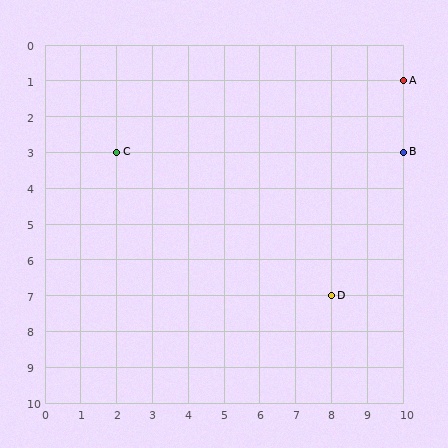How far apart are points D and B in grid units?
Points D and B are 2 columns and 4 rows apart (about 4.5 grid units diagonally).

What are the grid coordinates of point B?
Point B is at grid coordinates (10, 3).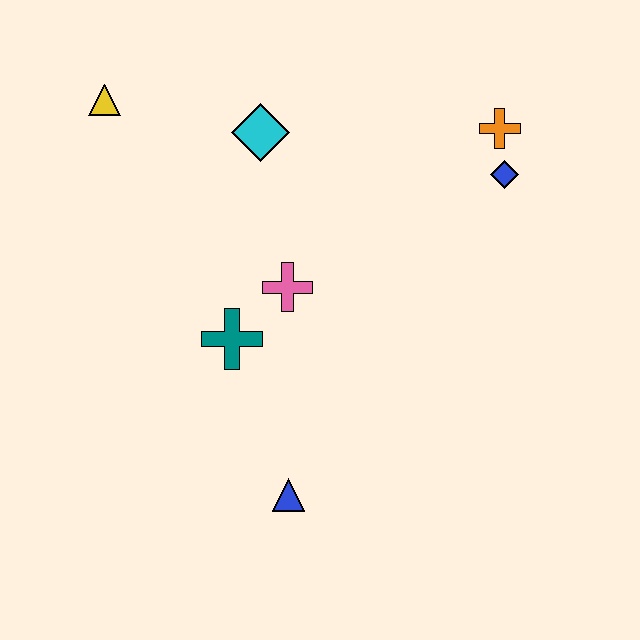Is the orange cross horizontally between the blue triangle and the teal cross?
No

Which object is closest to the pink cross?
The teal cross is closest to the pink cross.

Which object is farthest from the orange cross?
The blue triangle is farthest from the orange cross.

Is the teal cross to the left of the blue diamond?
Yes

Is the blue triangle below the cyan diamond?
Yes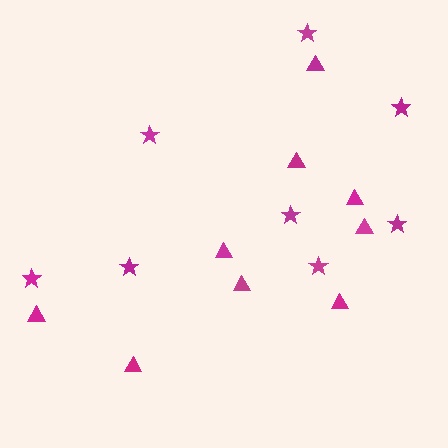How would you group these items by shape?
There are 2 groups: one group of triangles (9) and one group of stars (8).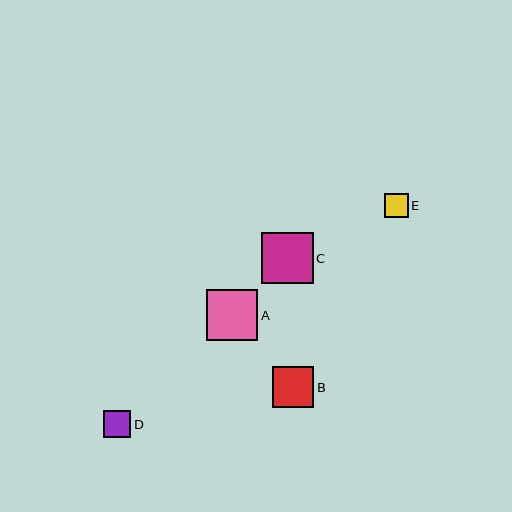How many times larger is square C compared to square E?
Square C is approximately 2.2 times the size of square E.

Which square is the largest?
Square A is the largest with a size of approximately 51 pixels.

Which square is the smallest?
Square E is the smallest with a size of approximately 24 pixels.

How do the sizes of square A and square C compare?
Square A and square C are approximately the same size.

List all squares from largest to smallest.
From largest to smallest: A, C, B, D, E.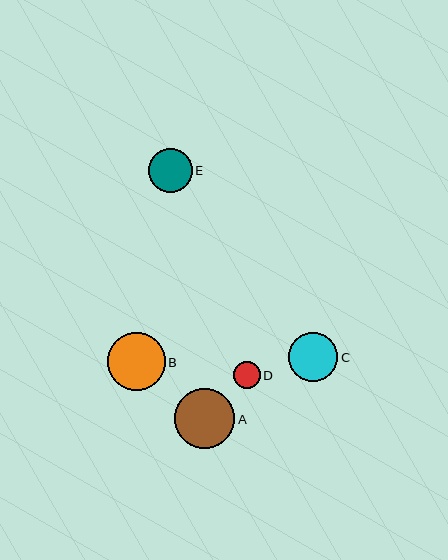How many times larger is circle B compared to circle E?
Circle B is approximately 1.3 times the size of circle E.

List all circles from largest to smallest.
From largest to smallest: A, B, C, E, D.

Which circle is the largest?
Circle A is the largest with a size of approximately 60 pixels.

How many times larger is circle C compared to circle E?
Circle C is approximately 1.1 times the size of circle E.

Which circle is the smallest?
Circle D is the smallest with a size of approximately 27 pixels.